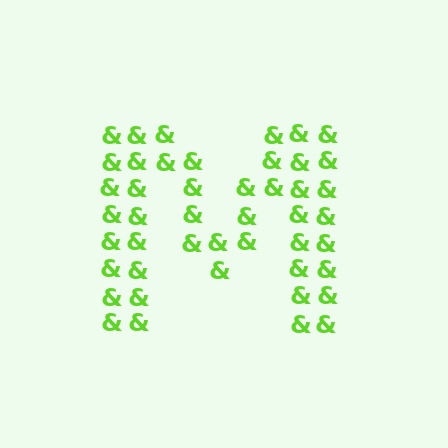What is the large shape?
The large shape is the letter M.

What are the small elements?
The small elements are ampersands.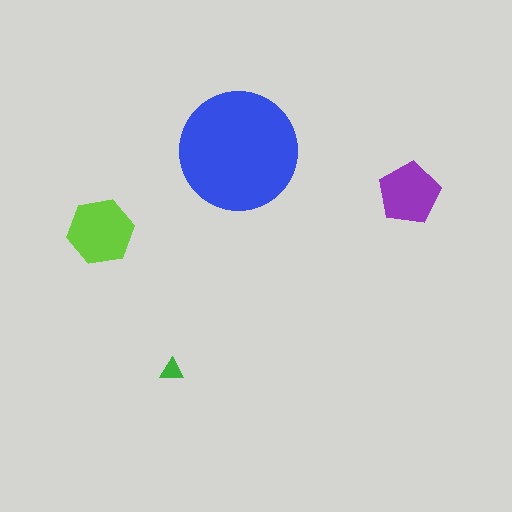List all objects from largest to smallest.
The blue circle, the lime hexagon, the purple pentagon, the green triangle.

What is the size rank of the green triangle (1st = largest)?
4th.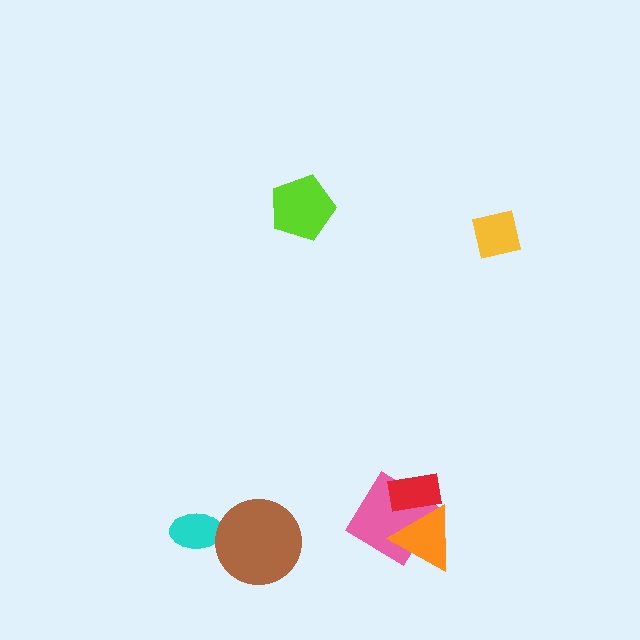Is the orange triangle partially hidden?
Yes, it is partially covered by another shape.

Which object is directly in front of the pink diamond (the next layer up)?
The orange triangle is directly in front of the pink diamond.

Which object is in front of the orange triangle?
The red rectangle is in front of the orange triangle.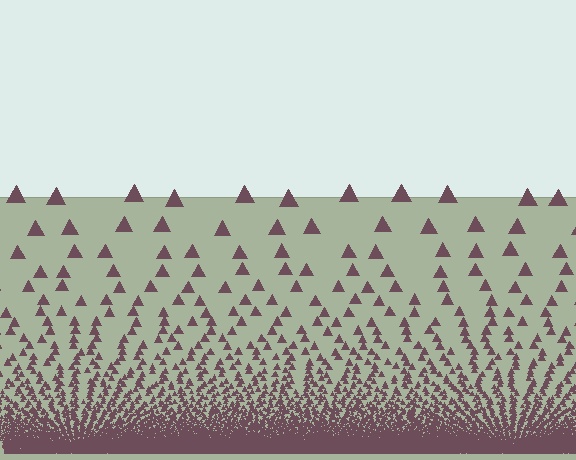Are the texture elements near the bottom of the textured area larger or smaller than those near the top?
Smaller. The gradient is inverted — elements near the bottom are smaller and denser.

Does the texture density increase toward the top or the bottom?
Density increases toward the bottom.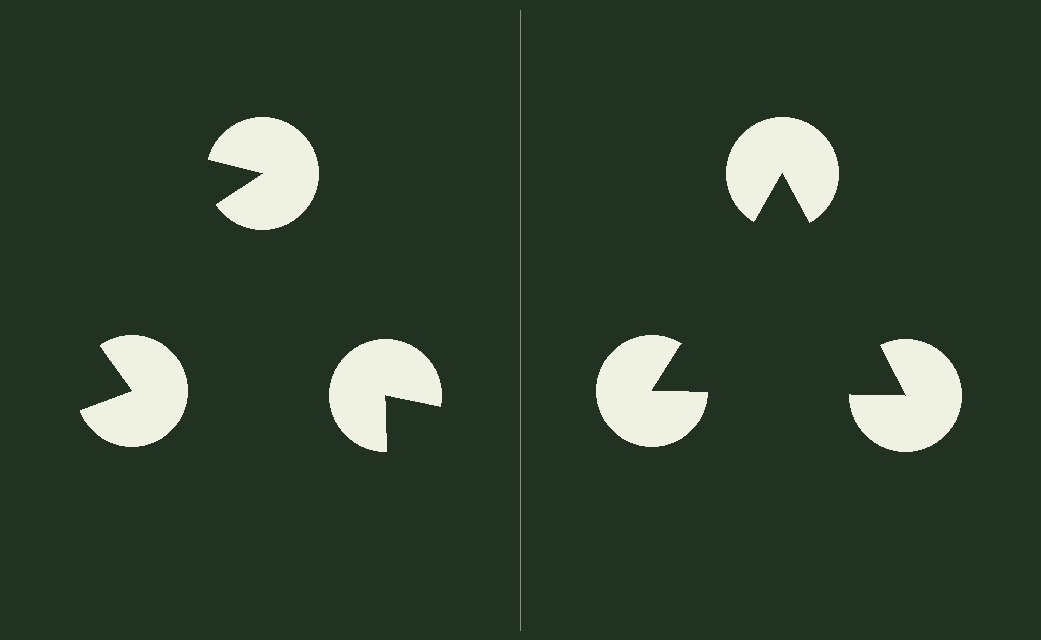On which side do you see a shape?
An illusory triangle appears on the right side. On the left side the wedge cuts are rotated, so no coherent shape forms.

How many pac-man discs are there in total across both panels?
6 — 3 on each side.